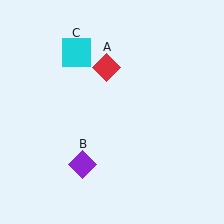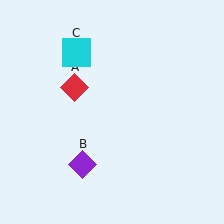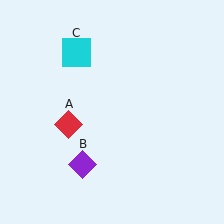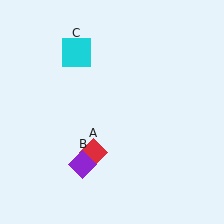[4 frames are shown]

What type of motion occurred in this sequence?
The red diamond (object A) rotated counterclockwise around the center of the scene.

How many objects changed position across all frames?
1 object changed position: red diamond (object A).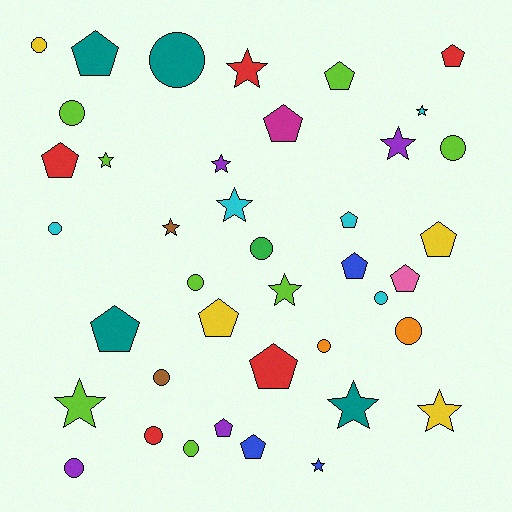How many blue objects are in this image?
There are 3 blue objects.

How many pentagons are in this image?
There are 14 pentagons.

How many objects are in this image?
There are 40 objects.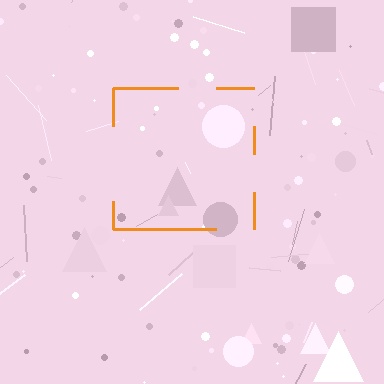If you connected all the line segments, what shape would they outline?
They would outline a square.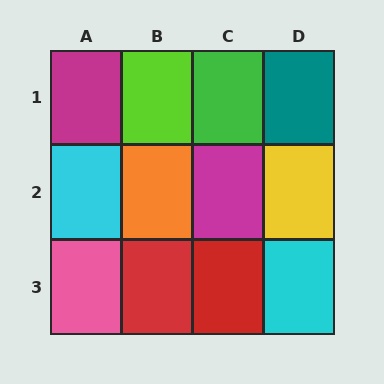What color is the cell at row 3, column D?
Cyan.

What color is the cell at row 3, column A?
Pink.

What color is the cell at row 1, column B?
Lime.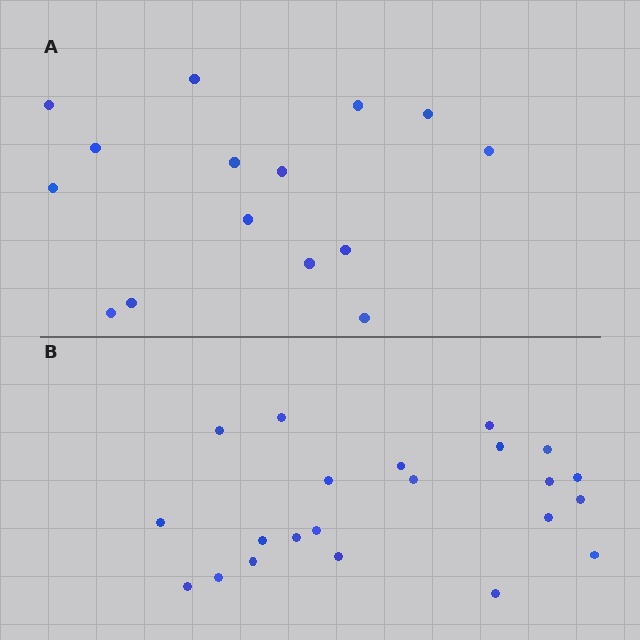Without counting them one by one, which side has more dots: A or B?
Region B (the bottom region) has more dots.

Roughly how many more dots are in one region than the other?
Region B has roughly 8 or so more dots than region A.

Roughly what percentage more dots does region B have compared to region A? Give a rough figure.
About 45% more.